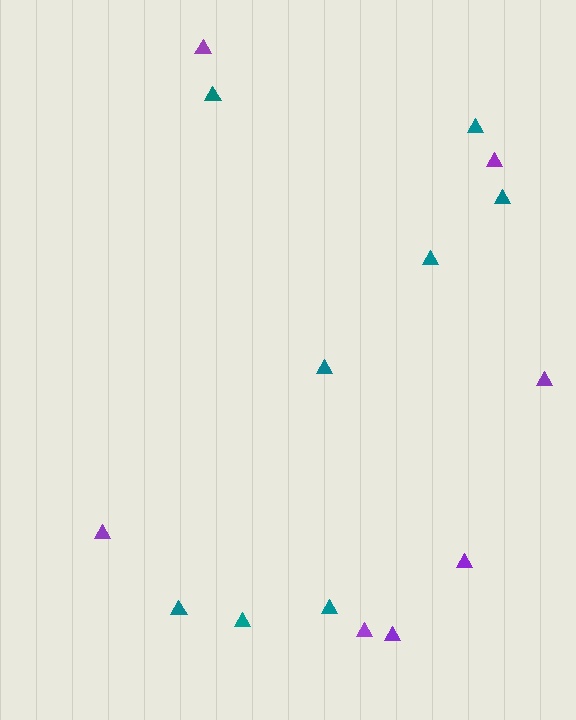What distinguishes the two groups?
There are 2 groups: one group of purple triangles (7) and one group of teal triangles (8).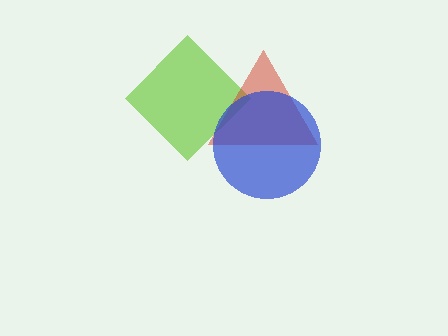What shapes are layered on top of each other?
The layered shapes are: a lime diamond, a red triangle, a blue circle.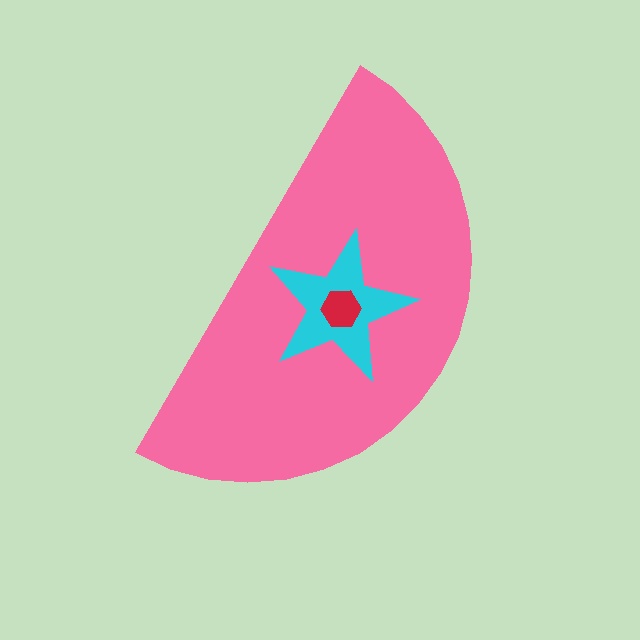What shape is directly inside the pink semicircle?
The cyan star.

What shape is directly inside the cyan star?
The red hexagon.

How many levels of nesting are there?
3.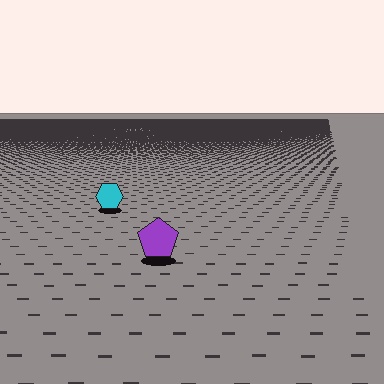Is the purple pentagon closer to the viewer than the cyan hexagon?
Yes. The purple pentagon is closer — you can tell from the texture gradient: the ground texture is coarser near it.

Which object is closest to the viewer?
The purple pentagon is closest. The texture marks near it are larger and more spread out.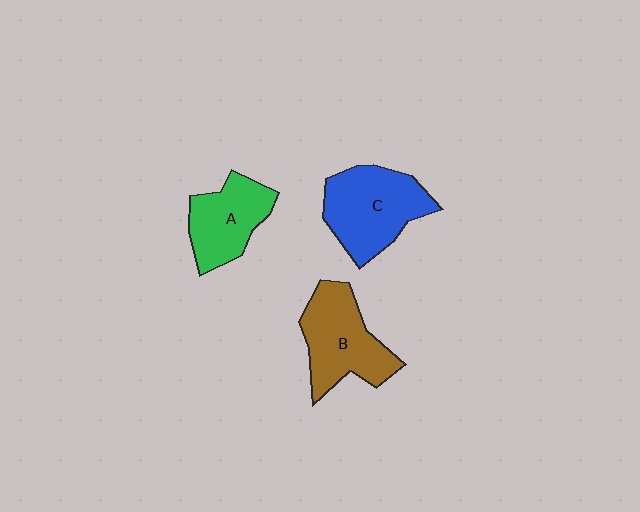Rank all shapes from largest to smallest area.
From largest to smallest: C (blue), B (brown), A (green).